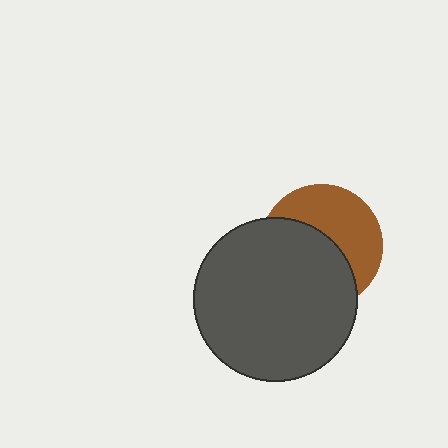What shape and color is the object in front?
The object in front is a dark gray circle.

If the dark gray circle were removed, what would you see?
You would see the complete brown circle.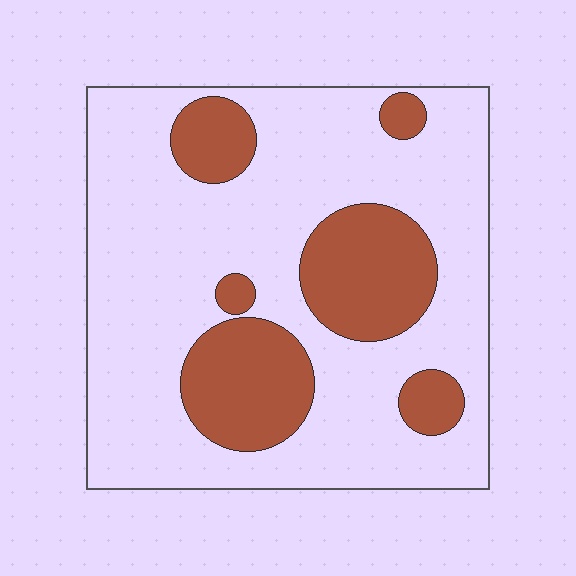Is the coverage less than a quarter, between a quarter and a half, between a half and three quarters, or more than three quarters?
Between a quarter and a half.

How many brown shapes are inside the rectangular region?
6.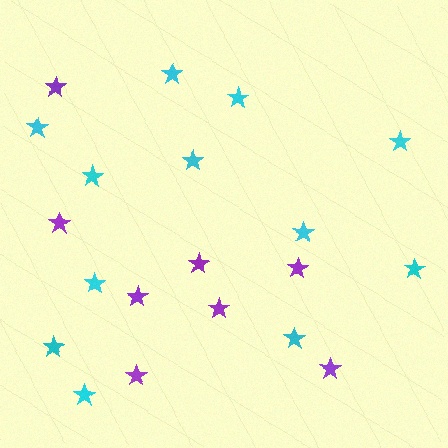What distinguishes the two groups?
There are 2 groups: one group of purple stars (8) and one group of cyan stars (12).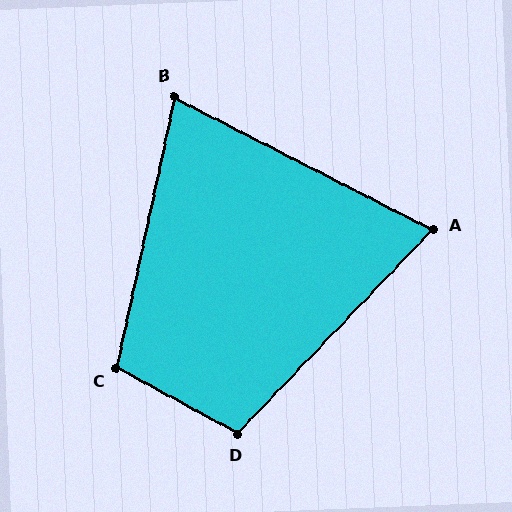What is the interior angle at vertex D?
Approximately 105 degrees (obtuse).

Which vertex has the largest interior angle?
C, at approximately 107 degrees.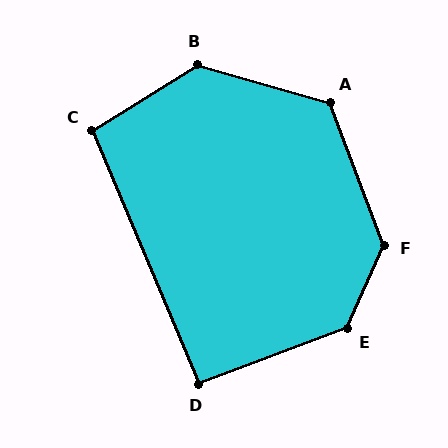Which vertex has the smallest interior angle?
D, at approximately 93 degrees.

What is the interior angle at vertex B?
Approximately 132 degrees (obtuse).